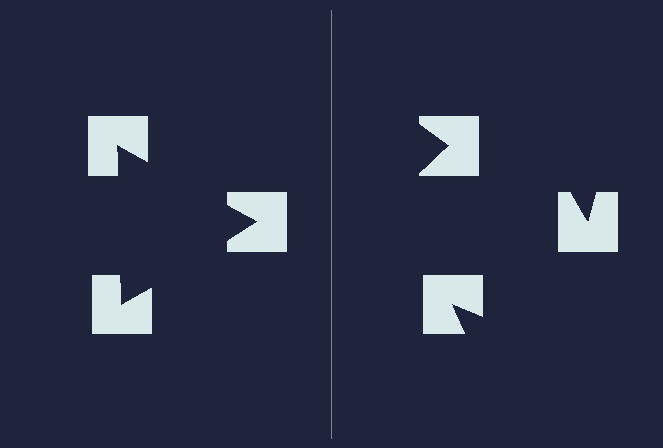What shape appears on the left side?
An illusory triangle.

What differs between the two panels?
The notched squares are positioned identically on both sides; only the wedge orientations differ. On the left they align to a triangle; on the right they are misaligned.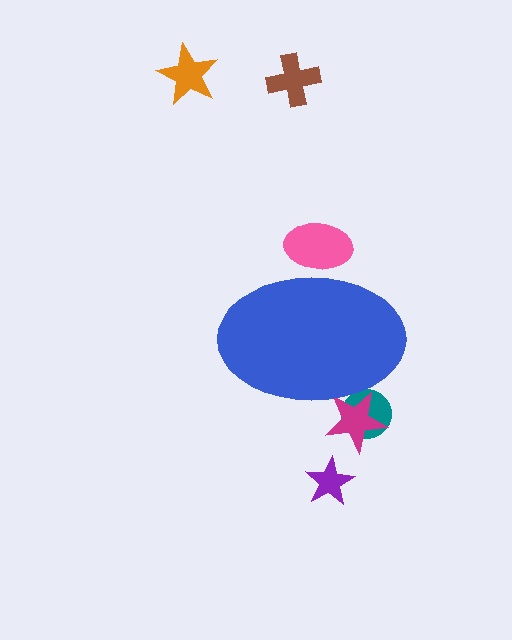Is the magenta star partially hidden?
Yes, the magenta star is partially hidden behind the blue ellipse.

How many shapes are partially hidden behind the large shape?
3 shapes are partially hidden.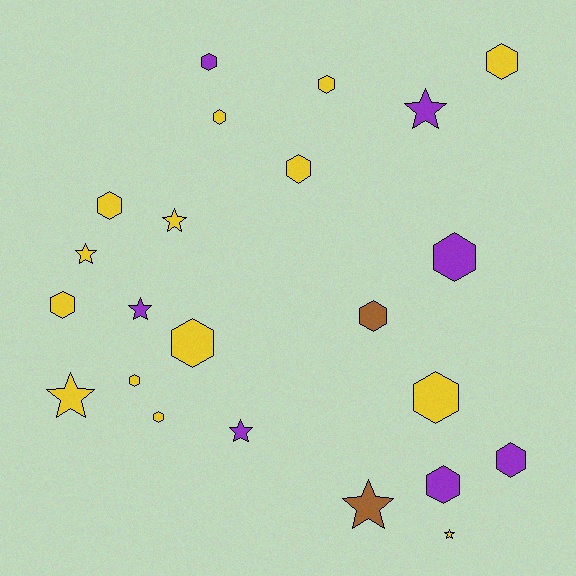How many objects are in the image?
There are 23 objects.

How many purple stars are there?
There are 3 purple stars.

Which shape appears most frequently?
Hexagon, with 15 objects.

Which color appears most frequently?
Yellow, with 14 objects.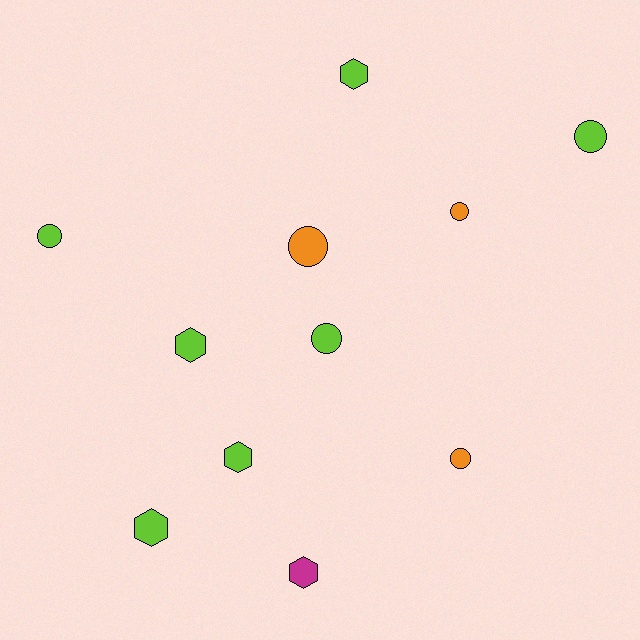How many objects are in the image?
There are 11 objects.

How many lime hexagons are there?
There are 4 lime hexagons.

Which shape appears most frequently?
Circle, with 6 objects.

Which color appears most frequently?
Lime, with 7 objects.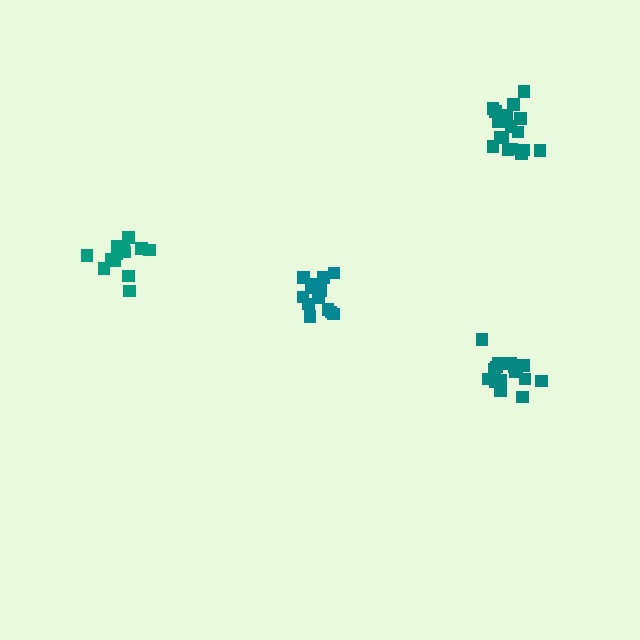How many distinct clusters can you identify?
There are 4 distinct clusters.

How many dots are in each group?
Group 1: 13 dots, Group 2: 18 dots, Group 3: 14 dots, Group 4: 16 dots (61 total).